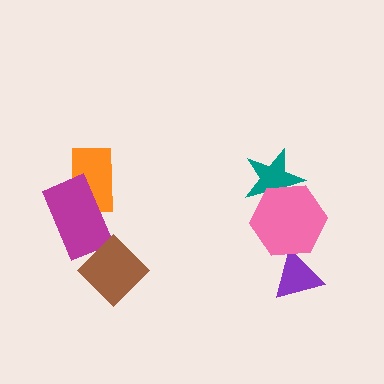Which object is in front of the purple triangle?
The pink hexagon is in front of the purple triangle.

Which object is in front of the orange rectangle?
The magenta rectangle is in front of the orange rectangle.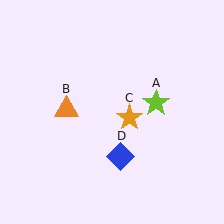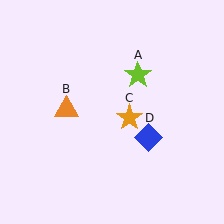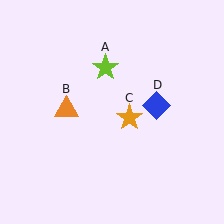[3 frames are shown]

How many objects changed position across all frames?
2 objects changed position: lime star (object A), blue diamond (object D).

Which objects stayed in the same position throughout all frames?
Orange triangle (object B) and orange star (object C) remained stationary.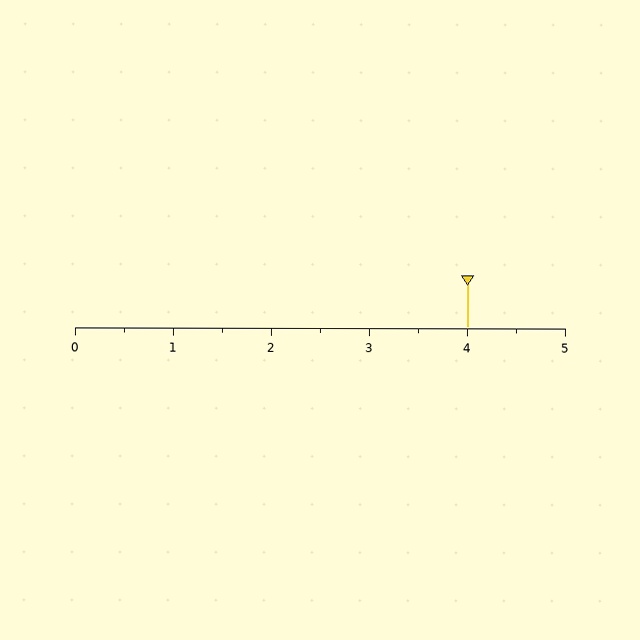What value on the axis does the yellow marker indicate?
The marker indicates approximately 4.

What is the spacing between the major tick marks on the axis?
The major ticks are spaced 1 apart.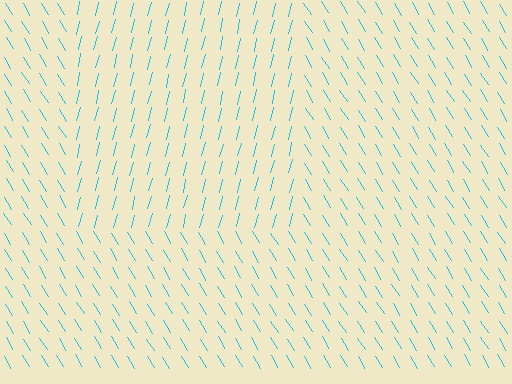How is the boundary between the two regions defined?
The boundary is defined purely by a change in line orientation (approximately 45 degrees difference). All lines are the same color and thickness.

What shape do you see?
I see a rectangle.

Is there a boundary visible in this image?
Yes, there is a texture boundary formed by a change in line orientation.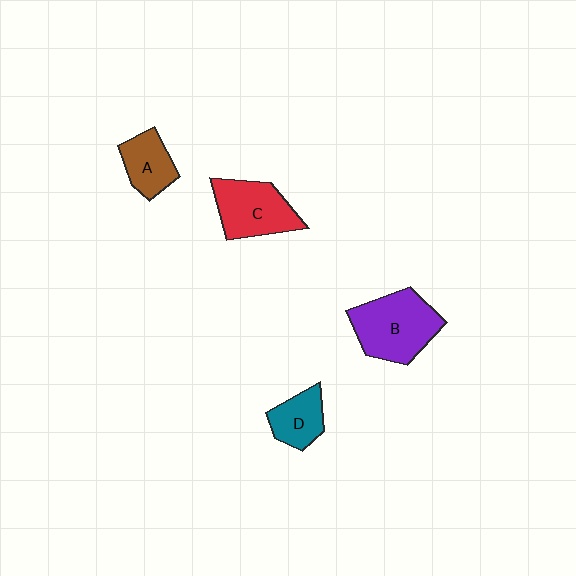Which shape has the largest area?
Shape B (purple).